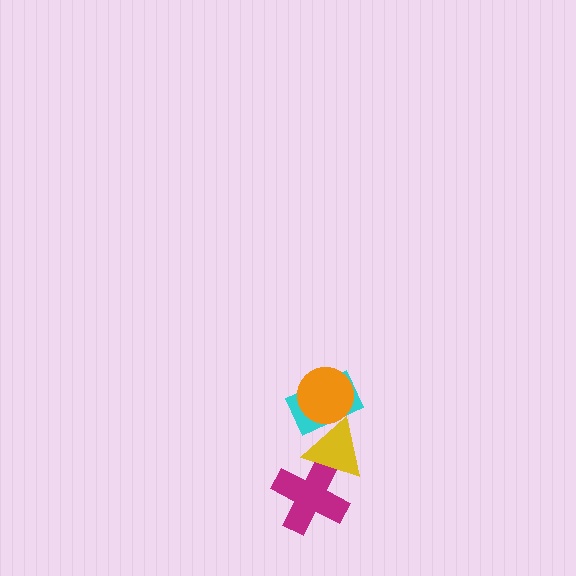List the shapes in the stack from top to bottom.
From top to bottom: the orange circle, the cyan rectangle, the yellow triangle, the magenta cross.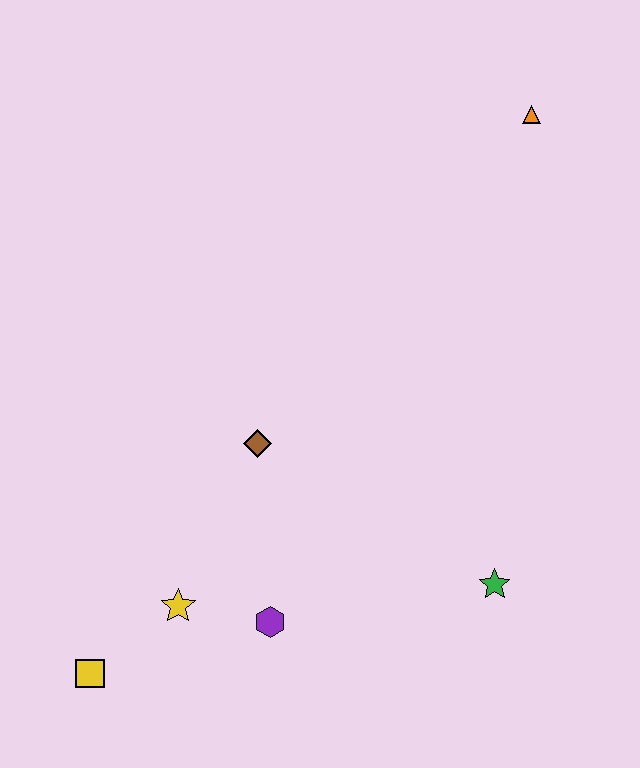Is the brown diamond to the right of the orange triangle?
No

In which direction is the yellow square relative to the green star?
The yellow square is to the left of the green star.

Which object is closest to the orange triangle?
The brown diamond is closest to the orange triangle.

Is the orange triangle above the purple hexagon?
Yes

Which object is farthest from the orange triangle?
The yellow square is farthest from the orange triangle.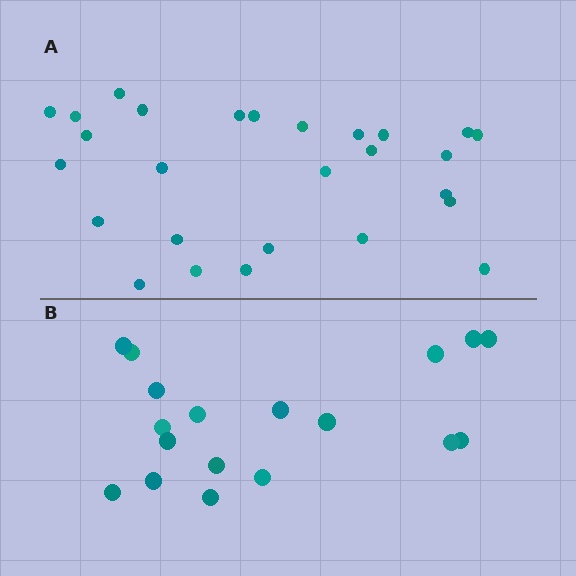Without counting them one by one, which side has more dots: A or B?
Region A (the top region) has more dots.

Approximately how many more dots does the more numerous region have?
Region A has roughly 8 or so more dots than region B.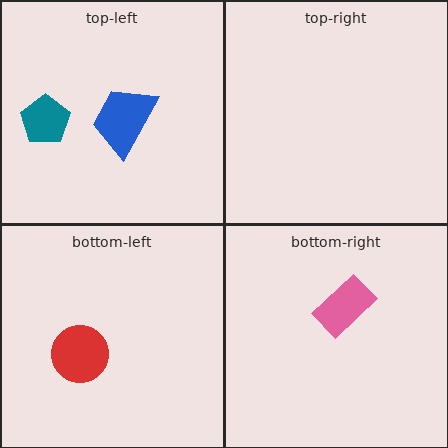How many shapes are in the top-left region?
2.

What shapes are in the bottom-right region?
The pink rectangle.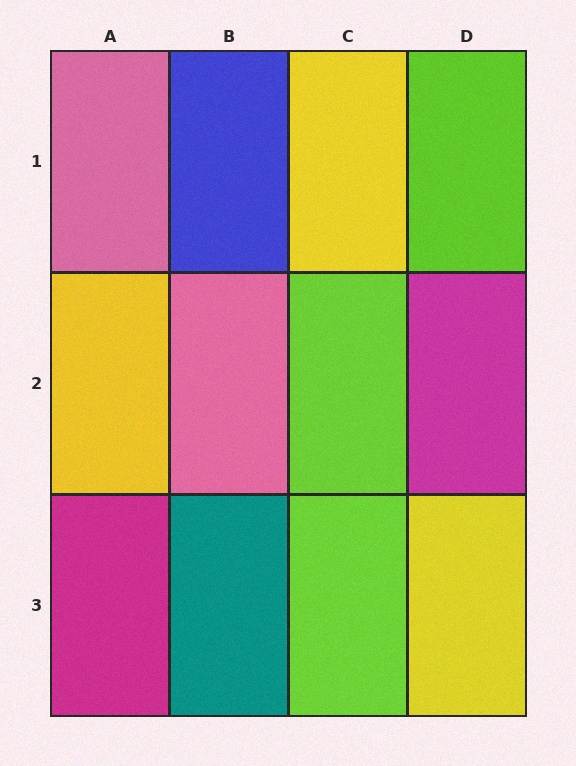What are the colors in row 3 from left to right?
Magenta, teal, lime, yellow.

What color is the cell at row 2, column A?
Yellow.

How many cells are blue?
1 cell is blue.